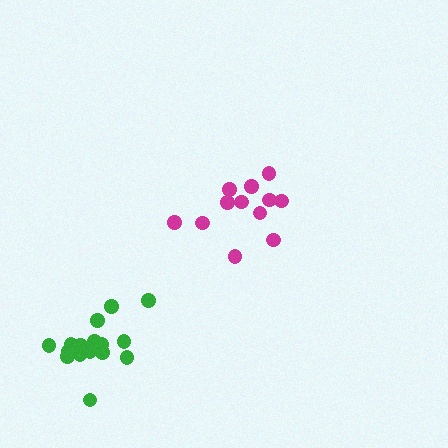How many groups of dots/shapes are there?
There are 2 groups.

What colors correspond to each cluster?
The clusters are colored: green, magenta.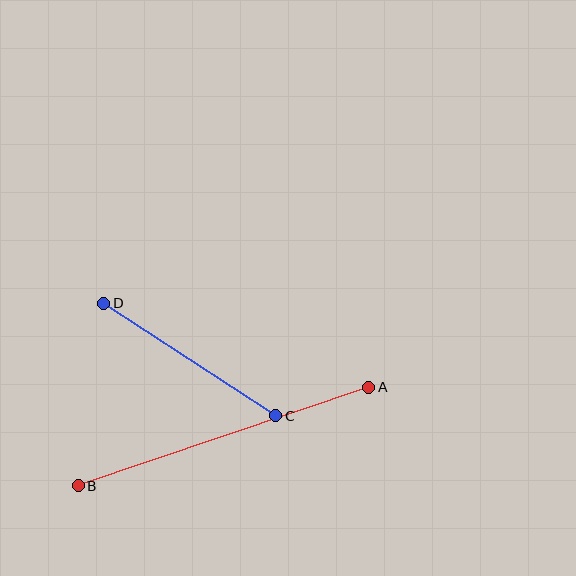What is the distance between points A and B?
The distance is approximately 307 pixels.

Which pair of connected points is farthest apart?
Points A and B are farthest apart.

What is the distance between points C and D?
The distance is approximately 205 pixels.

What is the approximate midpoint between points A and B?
The midpoint is at approximately (223, 437) pixels.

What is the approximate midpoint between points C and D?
The midpoint is at approximately (190, 360) pixels.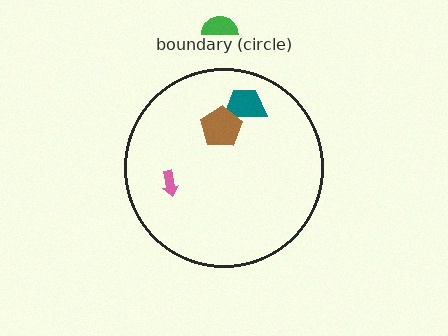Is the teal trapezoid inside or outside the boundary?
Inside.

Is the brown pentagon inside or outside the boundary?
Inside.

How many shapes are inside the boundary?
3 inside, 1 outside.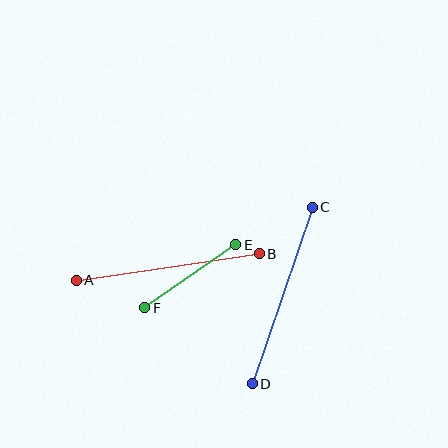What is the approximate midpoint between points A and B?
The midpoint is at approximately (168, 267) pixels.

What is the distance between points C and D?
The distance is approximately 187 pixels.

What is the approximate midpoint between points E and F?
The midpoint is at approximately (190, 276) pixels.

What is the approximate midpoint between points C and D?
The midpoint is at approximately (282, 295) pixels.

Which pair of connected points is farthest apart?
Points C and D are farthest apart.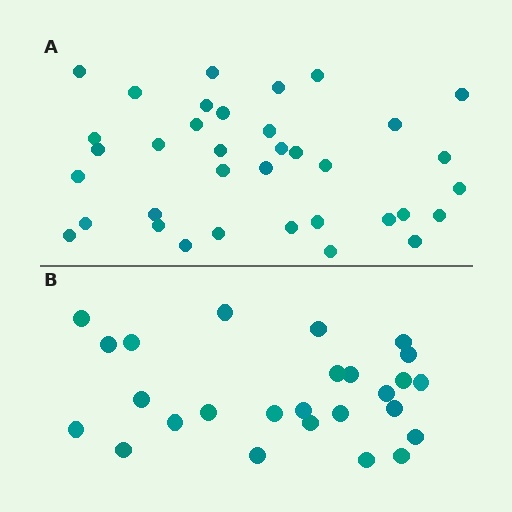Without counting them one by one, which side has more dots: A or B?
Region A (the top region) has more dots.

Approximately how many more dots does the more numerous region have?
Region A has roughly 10 or so more dots than region B.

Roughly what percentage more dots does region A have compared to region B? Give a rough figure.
About 40% more.